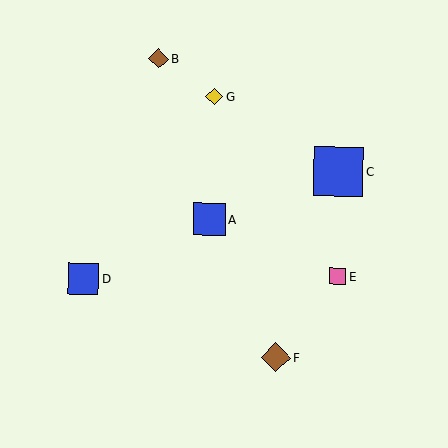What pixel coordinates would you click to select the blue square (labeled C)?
Click at (339, 172) to select the blue square C.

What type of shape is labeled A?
Shape A is a blue square.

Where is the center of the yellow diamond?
The center of the yellow diamond is at (214, 96).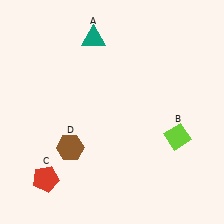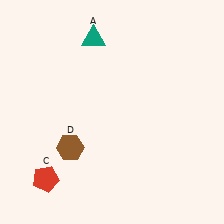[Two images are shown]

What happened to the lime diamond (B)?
The lime diamond (B) was removed in Image 2. It was in the bottom-right area of Image 1.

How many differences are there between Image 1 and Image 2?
There is 1 difference between the two images.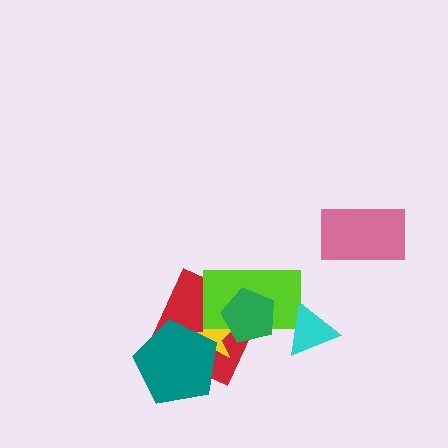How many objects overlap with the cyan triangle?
1 object overlaps with the cyan triangle.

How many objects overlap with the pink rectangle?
0 objects overlap with the pink rectangle.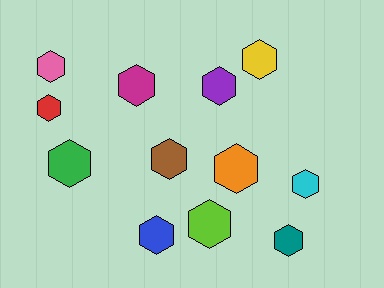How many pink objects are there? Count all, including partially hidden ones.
There is 1 pink object.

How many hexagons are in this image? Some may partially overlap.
There are 12 hexagons.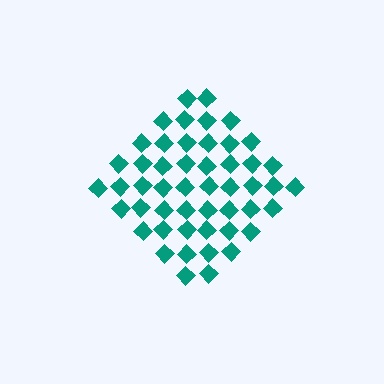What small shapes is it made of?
It is made of small diamonds.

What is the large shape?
The large shape is a diamond.